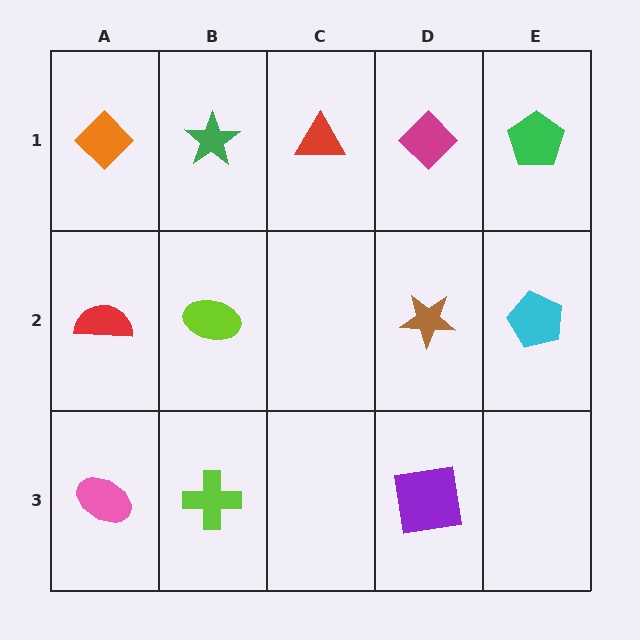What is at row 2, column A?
A red semicircle.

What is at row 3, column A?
A pink ellipse.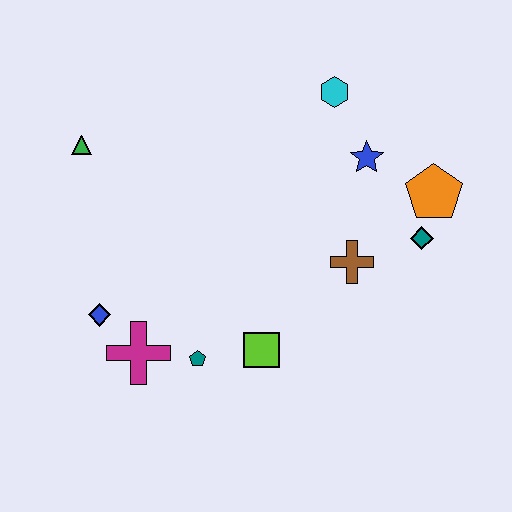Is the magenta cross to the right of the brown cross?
No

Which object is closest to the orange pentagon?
The teal diamond is closest to the orange pentagon.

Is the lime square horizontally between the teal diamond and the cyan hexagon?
No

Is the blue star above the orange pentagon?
Yes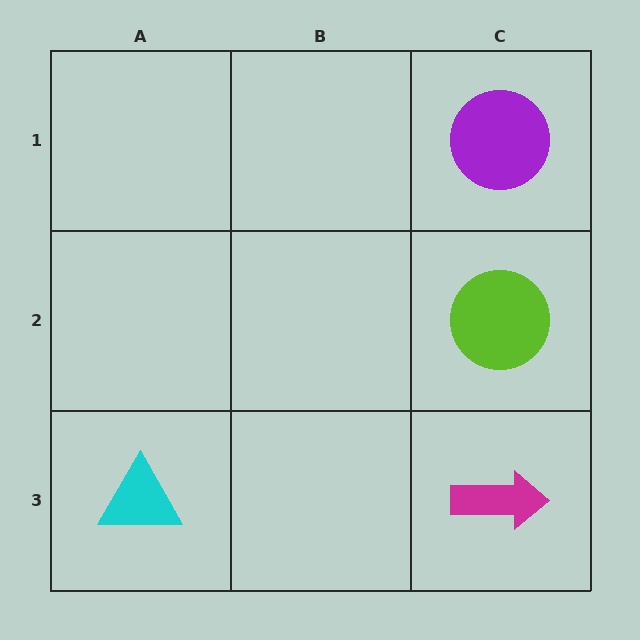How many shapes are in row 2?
1 shape.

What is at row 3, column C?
A magenta arrow.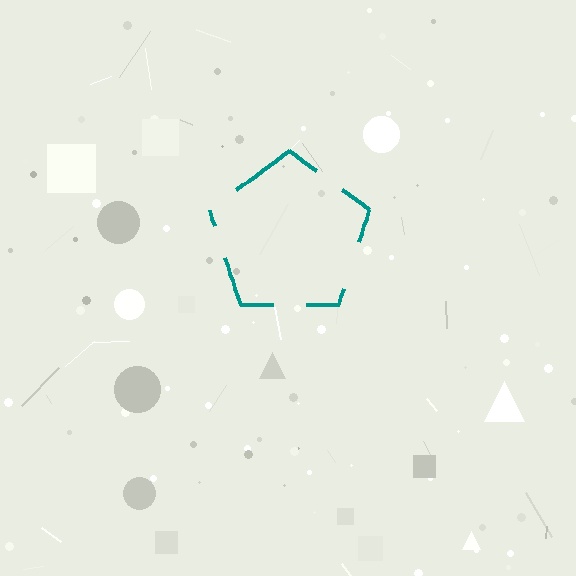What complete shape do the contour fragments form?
The contour fragments form a pentagon.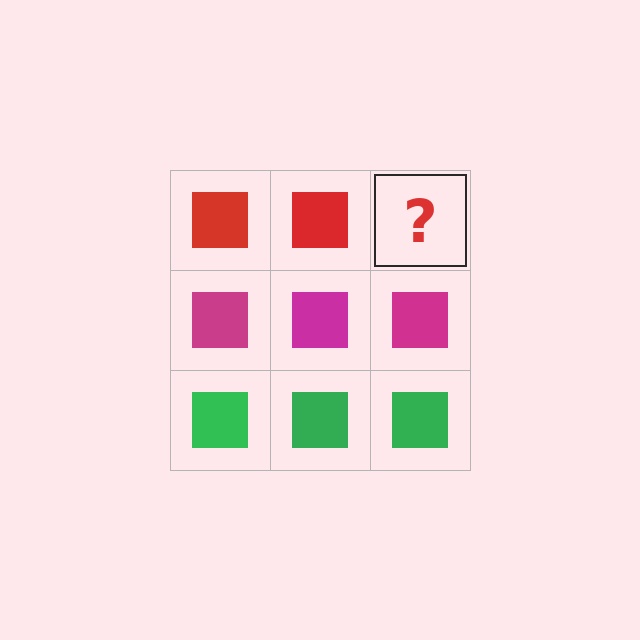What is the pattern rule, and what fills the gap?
The rule is that each row has a consistent color. The gap should be filled with a red square.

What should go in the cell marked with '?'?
The missing cell should contain a red square.